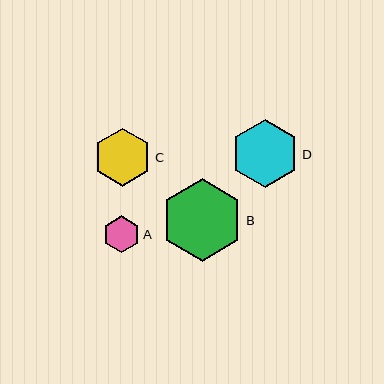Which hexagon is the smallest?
Hexagon A is the smallest with a size of approximately 36 pixels.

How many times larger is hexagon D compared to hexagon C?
Hexagon D is approximately 1.2 times the size of hexagon C.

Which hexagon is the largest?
Hexagon B is the largest with a size of approximately 82 pixels.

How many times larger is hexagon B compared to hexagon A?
Hexagon B is approximately 2.3 times the size of hexagon A.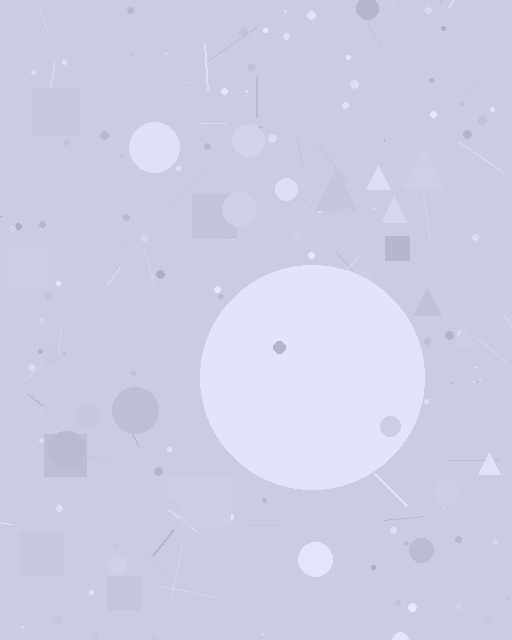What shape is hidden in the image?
A circle is hidden in the image.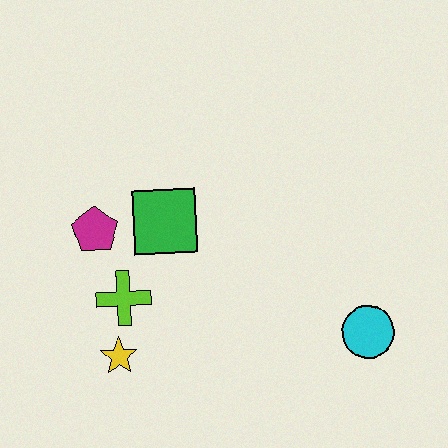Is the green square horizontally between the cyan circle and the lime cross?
Yes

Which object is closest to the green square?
The magenta pentagon is closest to the green square.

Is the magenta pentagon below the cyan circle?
No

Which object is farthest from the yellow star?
The cyan circle is farthest from the yellow star.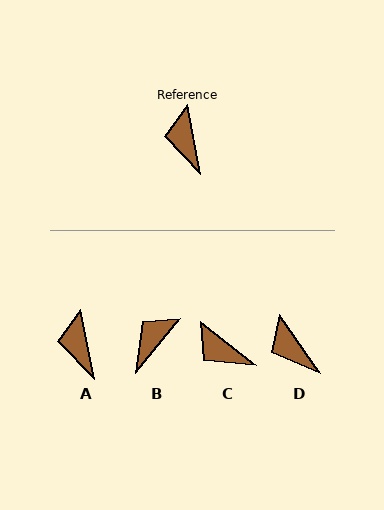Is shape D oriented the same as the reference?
No, it is off by about 24 degrees.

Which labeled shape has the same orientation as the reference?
A.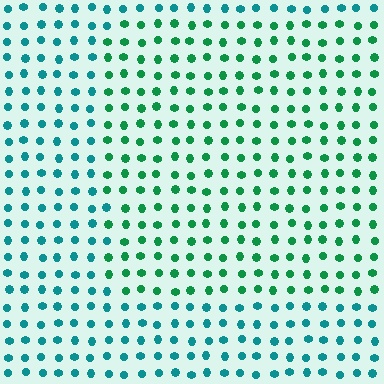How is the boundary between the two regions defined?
The boundary is defined purely by a slight shift in hue (about 36 degrees). Spacing, size, and orientation are identical on both sides.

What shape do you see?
I see a rectangle.